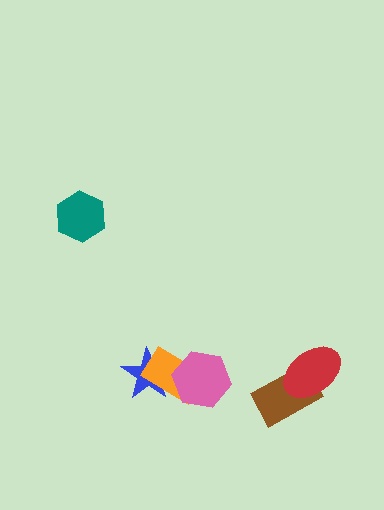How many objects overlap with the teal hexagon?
0 objects overlap with the teal hexagon.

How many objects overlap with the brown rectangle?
1 object overlaps with the brown rectangle.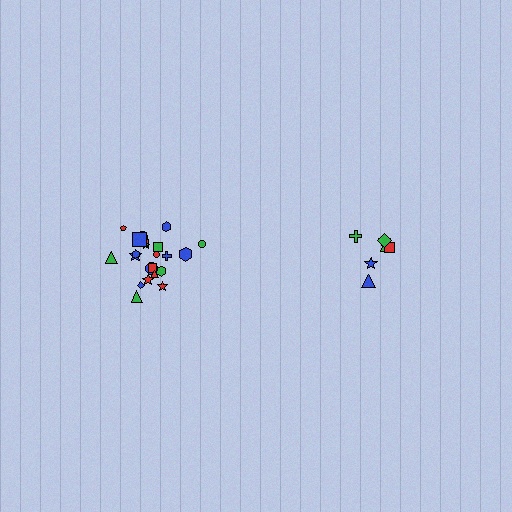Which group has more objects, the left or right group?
The left group.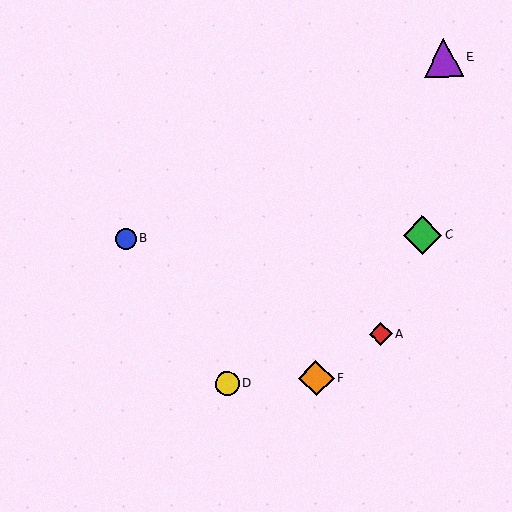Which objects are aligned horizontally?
Objects B, C are aligned horizontally.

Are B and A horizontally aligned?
No, B is at y≈239 and A is at y≈334.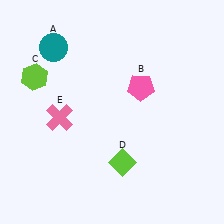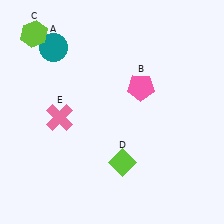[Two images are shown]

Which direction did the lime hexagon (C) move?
The lime hexagon (C) moved up.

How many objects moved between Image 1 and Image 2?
1 object moved between the two images.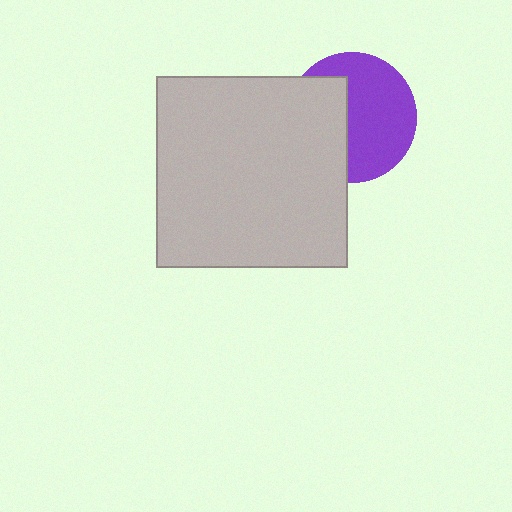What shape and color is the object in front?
The object in front is a light gray square.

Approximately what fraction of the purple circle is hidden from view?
Roughly 40% of the purple circle is hidden behind the light gray square.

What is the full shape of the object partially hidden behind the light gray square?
The partially hidden object is a purple circle.